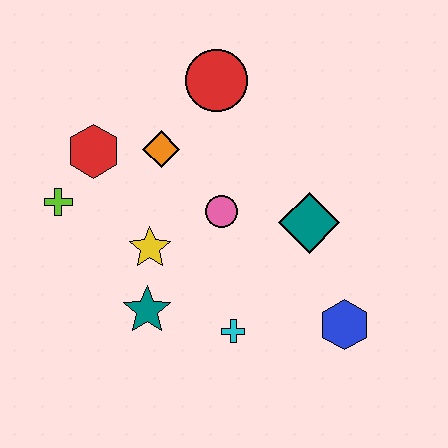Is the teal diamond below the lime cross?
Yes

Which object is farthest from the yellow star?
The blue hexagon is farthest from the yellow star.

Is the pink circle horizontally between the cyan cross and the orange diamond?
Yes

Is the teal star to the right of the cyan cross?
No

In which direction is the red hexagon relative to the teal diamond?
The red hexagon is to the left of the teal diamond.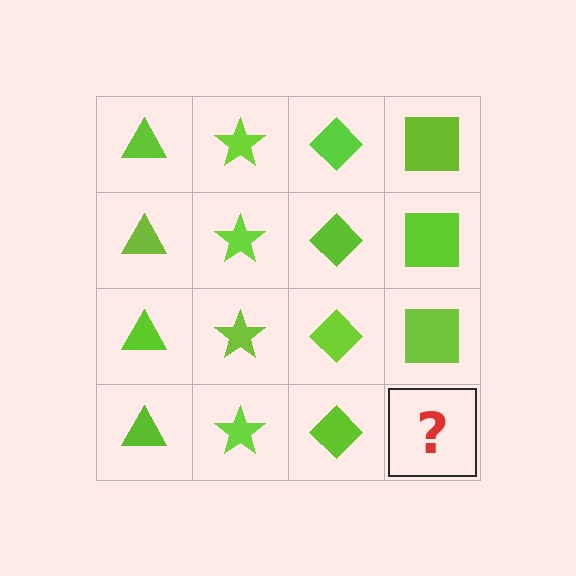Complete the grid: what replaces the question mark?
The question mark should be replaced with a lime square.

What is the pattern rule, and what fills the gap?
The rule is that each column has a consistent shape. The gap should be filled with a lime square.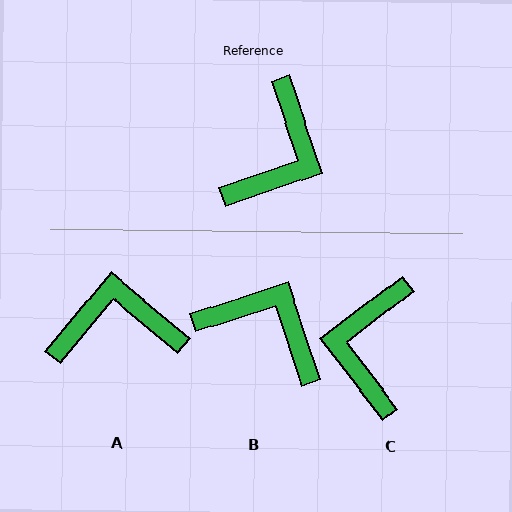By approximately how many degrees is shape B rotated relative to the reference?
Approximately 90 degrees counter-clockwise.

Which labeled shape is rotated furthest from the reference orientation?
C, about 161 degrees away.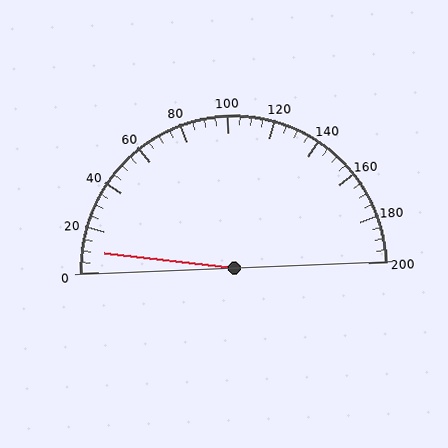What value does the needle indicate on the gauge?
The needle indicates approximately 10.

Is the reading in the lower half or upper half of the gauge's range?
The reading is in the lower half of the range (0 to 200).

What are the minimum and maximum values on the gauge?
The gauge ranges from 0 to 200.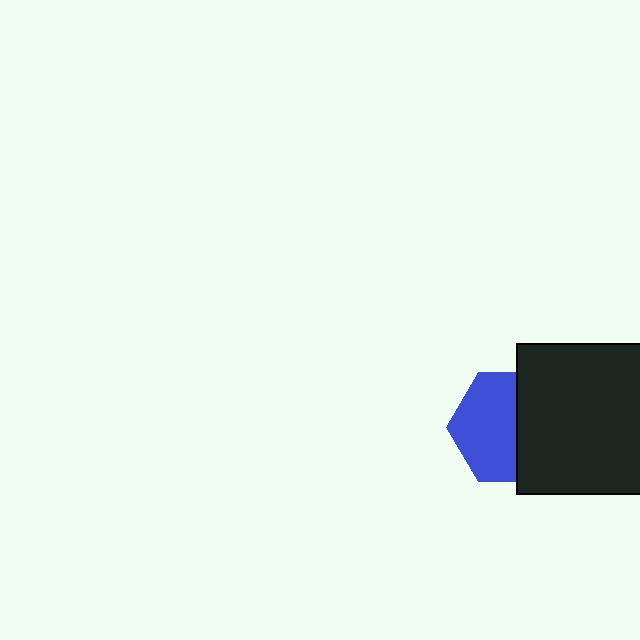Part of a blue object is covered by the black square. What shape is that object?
It is a hexagon.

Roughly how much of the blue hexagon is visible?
About half of it is visible (roughly 56%).